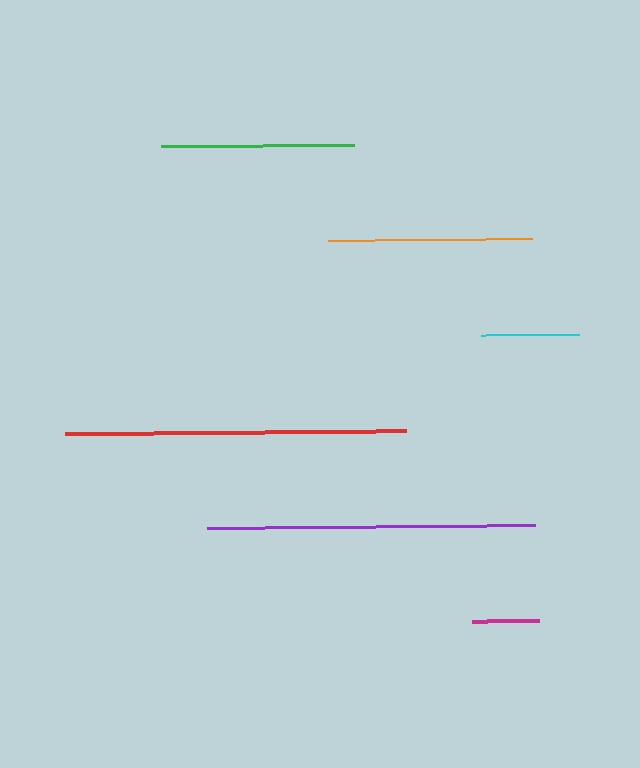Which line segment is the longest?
The red line is the longest at approximately 340 pixels.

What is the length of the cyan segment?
The cyan segment is approximately 98 pixels long.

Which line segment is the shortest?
The magenta line is the shortest at approximately 67 pixels.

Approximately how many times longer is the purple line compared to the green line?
The purple line is approximately 1.7 times the length of the green line.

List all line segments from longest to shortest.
From longest to shortest: red, purple, orange, green, cyan, magenta.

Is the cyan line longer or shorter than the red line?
The red line is longer than the cyan line.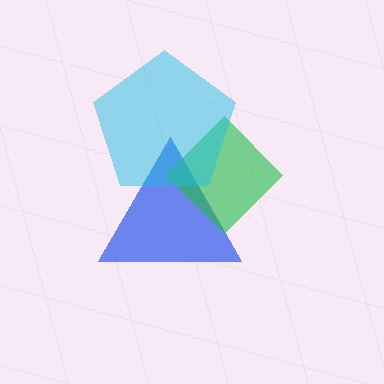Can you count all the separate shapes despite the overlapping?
Yes, there are 3 separate shapes.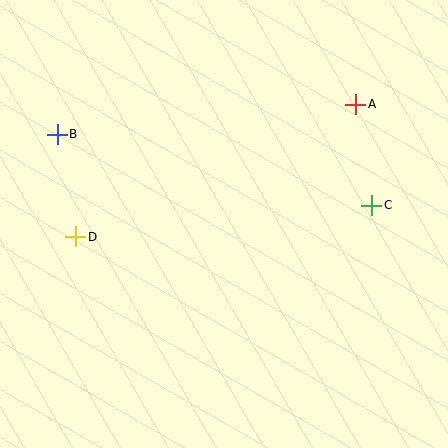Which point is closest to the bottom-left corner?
Point D is closest to the bottom-left corner.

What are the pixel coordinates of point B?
Point B is at (57, 134).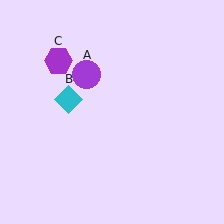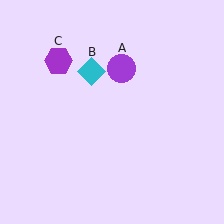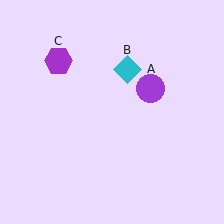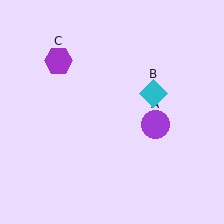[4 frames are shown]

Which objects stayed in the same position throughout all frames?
Purple hexagon (object C) remained stationary.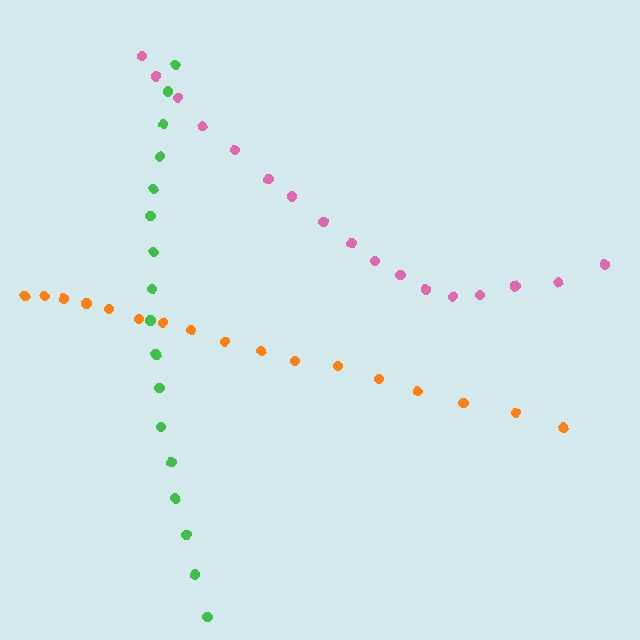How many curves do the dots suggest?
There are 3 distinct paths.